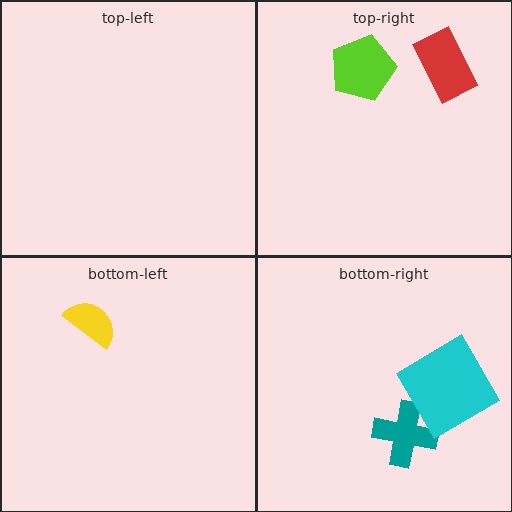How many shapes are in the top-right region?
2.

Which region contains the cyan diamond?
The bottom-right region.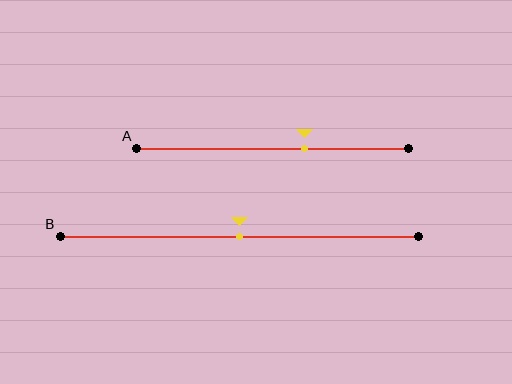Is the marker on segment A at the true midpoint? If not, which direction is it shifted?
No, the marker on segment A is shifted to the right by about 12% of the segment length.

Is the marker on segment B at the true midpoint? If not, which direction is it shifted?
Yes, the marker on segment B is at the true midpoint.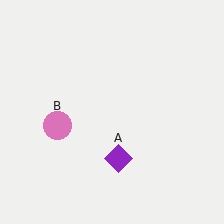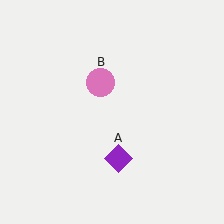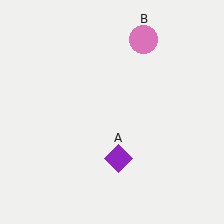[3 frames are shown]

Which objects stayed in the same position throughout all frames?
Purple diamond (object A) remained stationary.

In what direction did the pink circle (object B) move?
The pink circle (object B) moved up and to the right.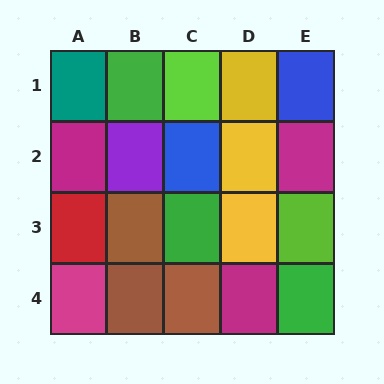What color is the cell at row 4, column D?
Magenta.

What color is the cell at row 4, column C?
Brown.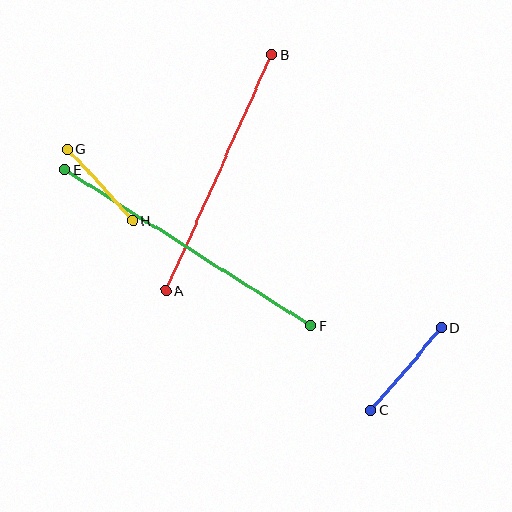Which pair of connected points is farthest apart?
Points E and F are farthest apart.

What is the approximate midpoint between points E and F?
The midpoint is at approximately (188, 248) pixels.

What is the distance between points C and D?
The distance is approximately 108 pixels.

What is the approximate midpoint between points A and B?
The midpoint is at approximately (219, 173) pixels.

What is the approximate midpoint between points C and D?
The midpoint is at approximately (406, 369) pixels.